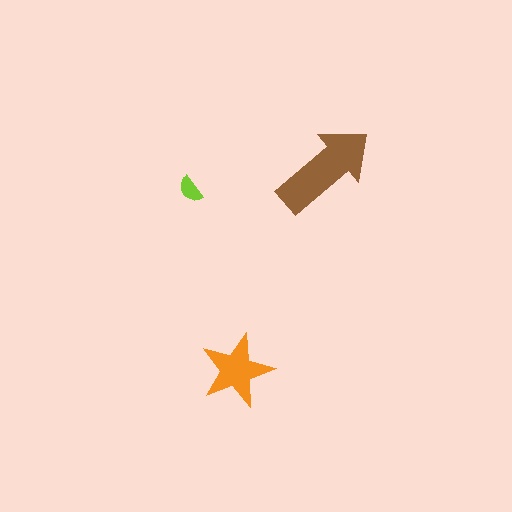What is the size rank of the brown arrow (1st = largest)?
1st.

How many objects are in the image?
There are 3 objects in the image.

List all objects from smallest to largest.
The lime semicircle, the orange star, the brown arrow.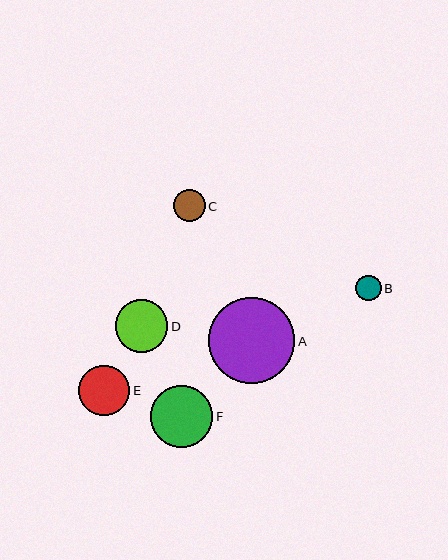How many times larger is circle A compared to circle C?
Circle A is approximately 2.7 times the size of circle C.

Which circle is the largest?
Circle A is the largest with a size of approximately 86 pixels.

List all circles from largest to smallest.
From largest to smallest: A, F, D, E, C, B.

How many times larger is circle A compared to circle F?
Circle A is approximately 1.4 times the size of circle F.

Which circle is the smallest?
Circle B is the smallest with a size of approximately 26 pixels.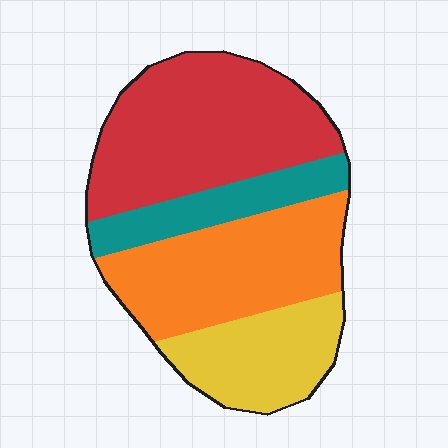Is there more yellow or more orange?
Orange.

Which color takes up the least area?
Teal, at roughly 15%.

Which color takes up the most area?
Red, at roughly 35%.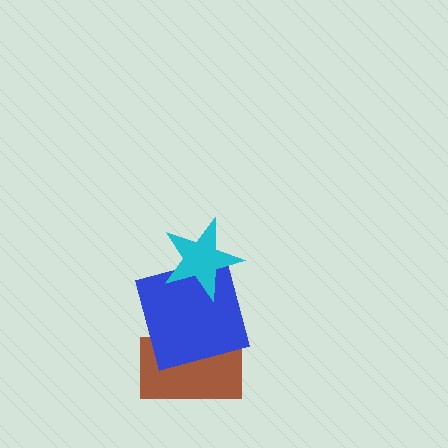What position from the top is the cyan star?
The cyan star is 1st from the top.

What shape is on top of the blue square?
The cyan star is on top of the blue square.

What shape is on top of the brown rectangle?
The blue square is on top of the brown rectangle.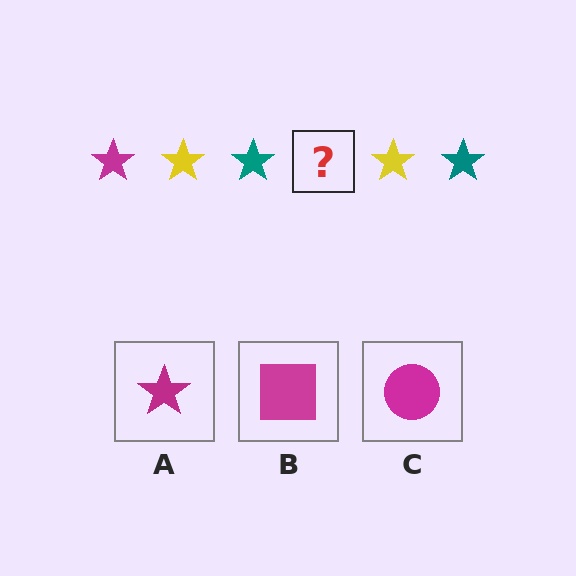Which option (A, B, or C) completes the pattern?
A.